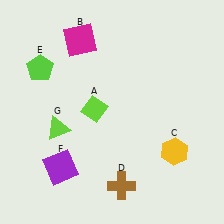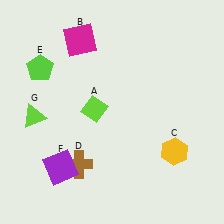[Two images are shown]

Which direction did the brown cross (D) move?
The brown cross (D) moved left.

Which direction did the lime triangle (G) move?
The lime triangle (G) moved left.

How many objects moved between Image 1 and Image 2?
2 objects moved between the two images.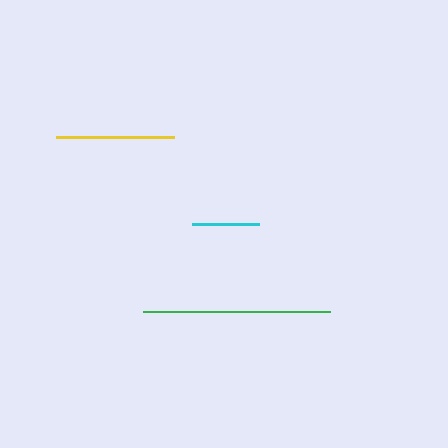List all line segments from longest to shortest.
From longest to shortest: green, yellow, cyan.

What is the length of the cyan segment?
The cyan segment is approximately 67 pixels long.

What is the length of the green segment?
The green segment is approximately 187 pixels long.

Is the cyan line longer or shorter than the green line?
The green line is longer than the cyan line.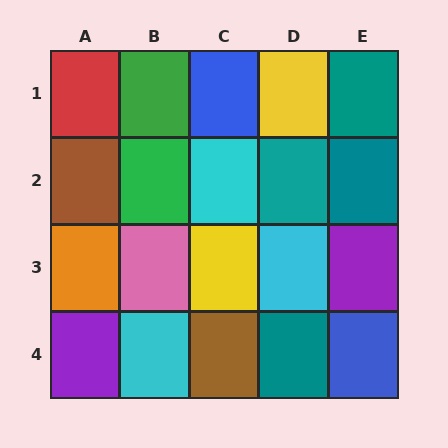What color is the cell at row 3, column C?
Yellow.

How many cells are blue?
2 cells are blue.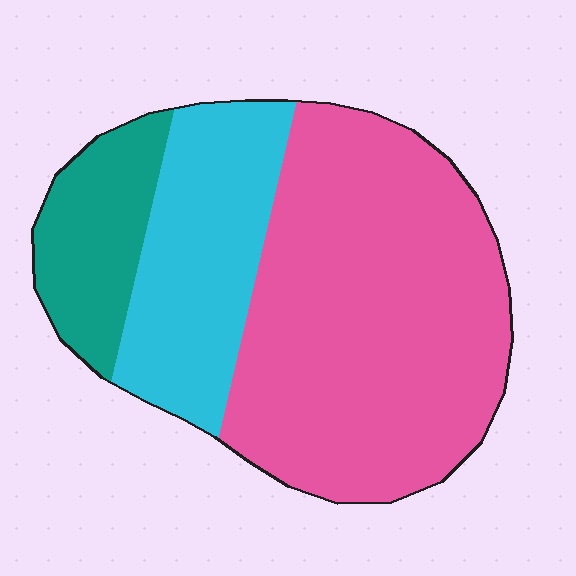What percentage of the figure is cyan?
Cyan takes up between a sixth and a third of the figure.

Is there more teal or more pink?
Pink.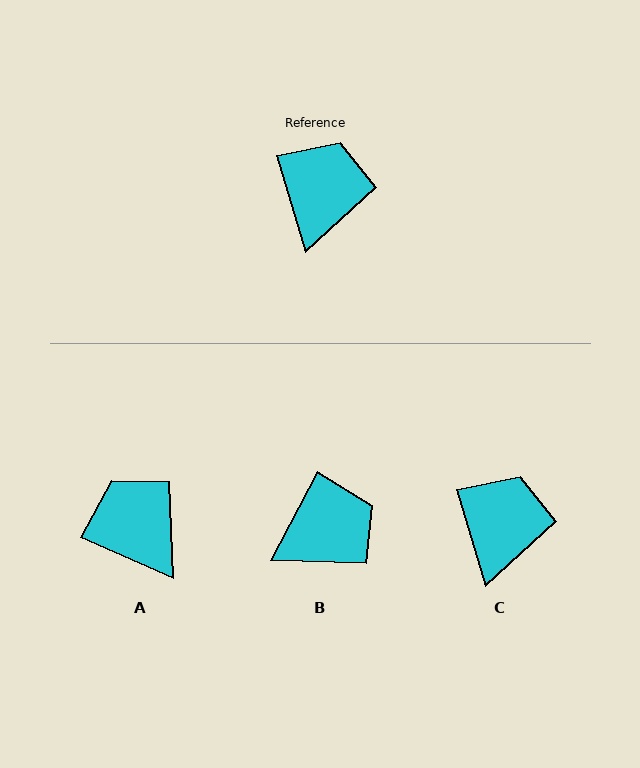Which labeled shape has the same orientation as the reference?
C.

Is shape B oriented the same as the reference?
No, it is off by about 44 degrees.